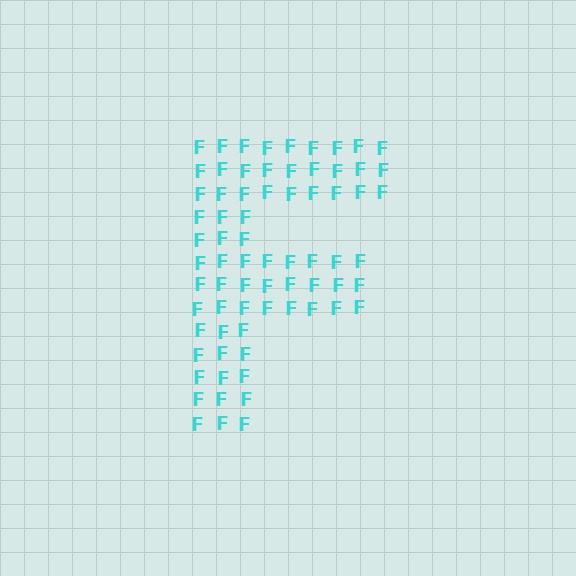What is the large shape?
The large shape is the letter F.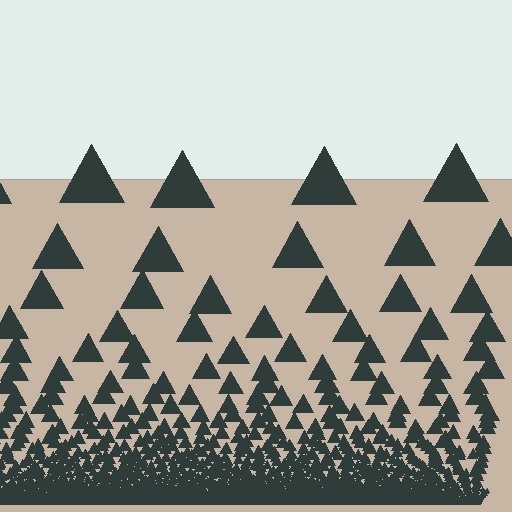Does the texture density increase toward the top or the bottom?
Density increases toward the bottom.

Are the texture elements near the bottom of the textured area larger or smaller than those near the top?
Smaller. The gradient is inverted — elements near the bottom are smaller and denser.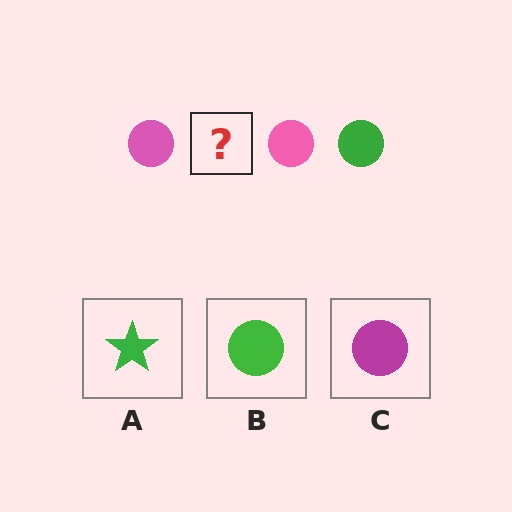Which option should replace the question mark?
Option B.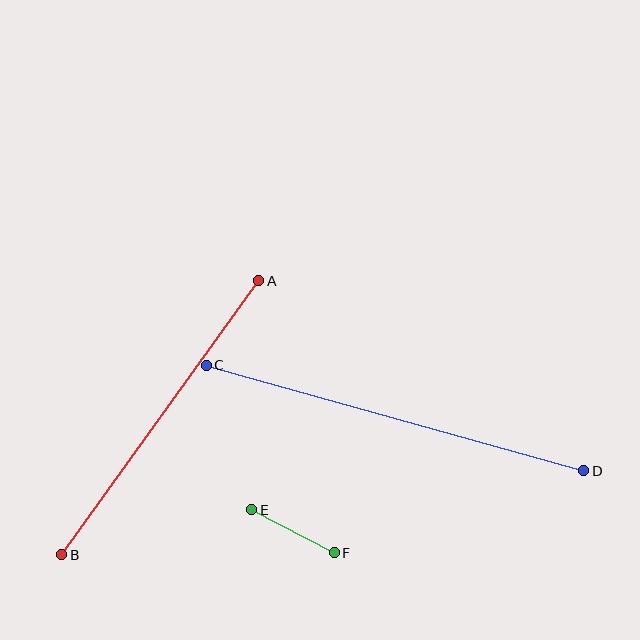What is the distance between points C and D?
The distance is approximately 392 pixels.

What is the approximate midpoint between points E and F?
The midpoint is at approximately (293, 531) pixels.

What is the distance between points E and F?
The distance is approximately 93 pixels.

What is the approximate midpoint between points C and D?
The midpoint is at approximately (395, 418) pixels.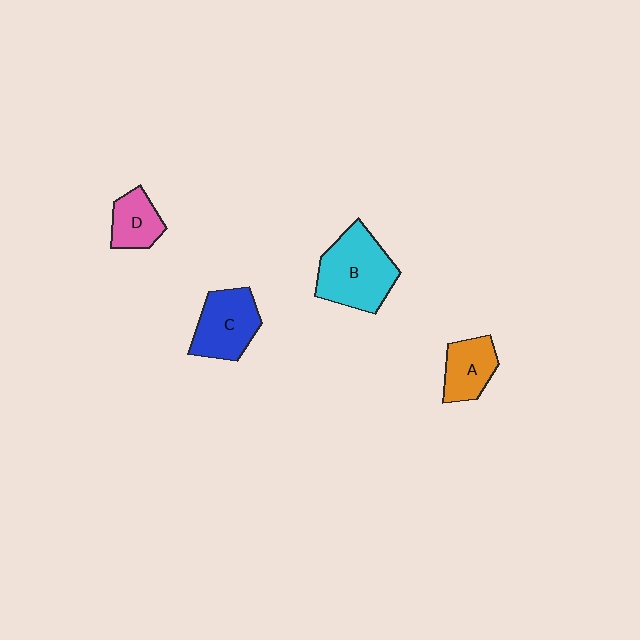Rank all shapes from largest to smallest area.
From largest to smallest: B (cyan), C (blue), A (orange), D (pink).